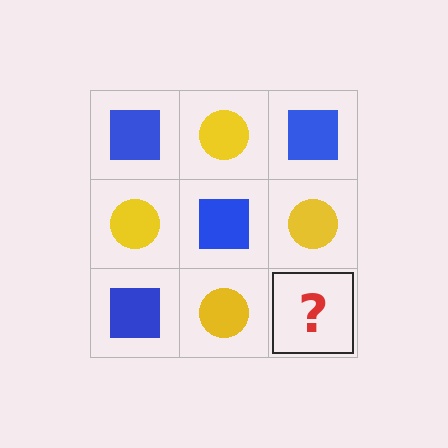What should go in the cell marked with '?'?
The missing cell should contain a blue square.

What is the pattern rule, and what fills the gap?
The rule is that it alternates blue square and yellow circle in a checkerboard pattern. The gap should be filled with a blue square.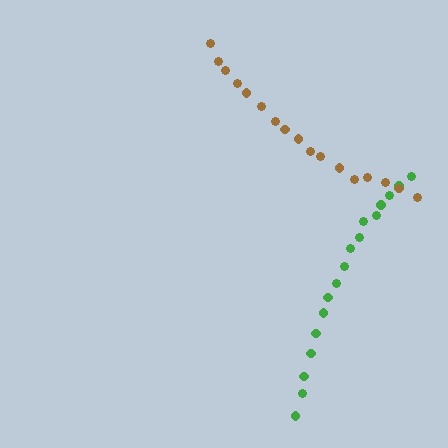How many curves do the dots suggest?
There are 2 distinct paths.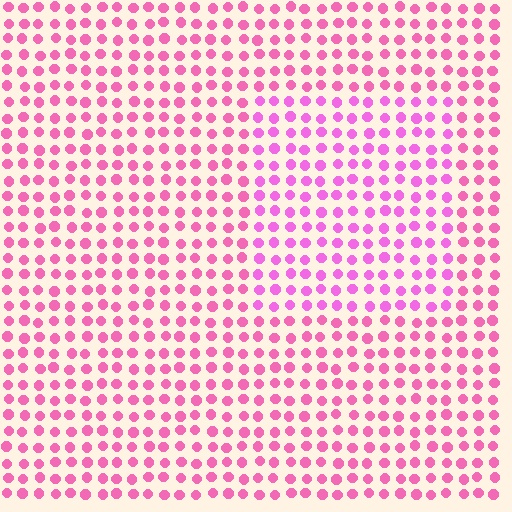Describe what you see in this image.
The image is filled with small pink elements in a uniform arrangement. A rectangle-shaped region is visible where the elements are tinted to a slightly different hue, forming a subtle color boundary.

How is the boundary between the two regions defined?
The boundary is defined purely by a slight shift in hue (about 21 degrees). Spacing, size, and orientation are identical on both sides.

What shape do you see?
I see a rectangle.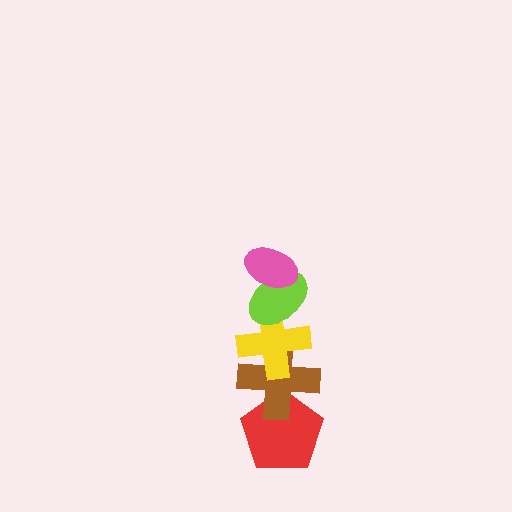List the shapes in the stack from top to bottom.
From top to bottom: the pink ellipse, the lime ellipse, the yellow cross, the brown cross, the red pentagon.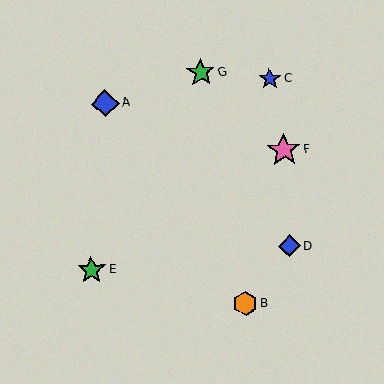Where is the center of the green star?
The center of the green star is at (201, 72).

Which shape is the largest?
The pink star (labeled F) is the largest.